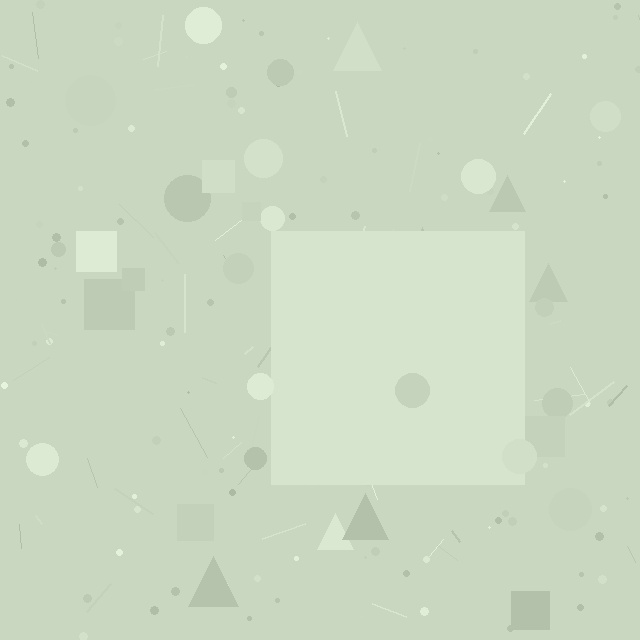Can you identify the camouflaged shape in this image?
The camouflaged shape is a square.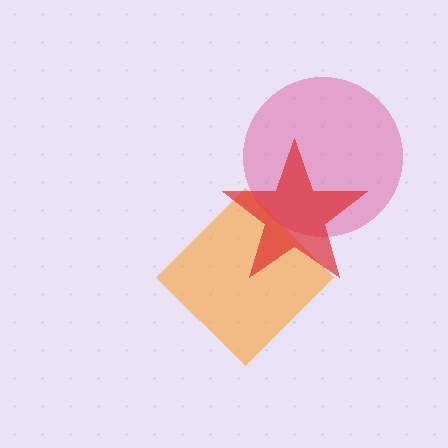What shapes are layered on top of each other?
The layered shapes are: a pink circle, an orange diamond, a red star.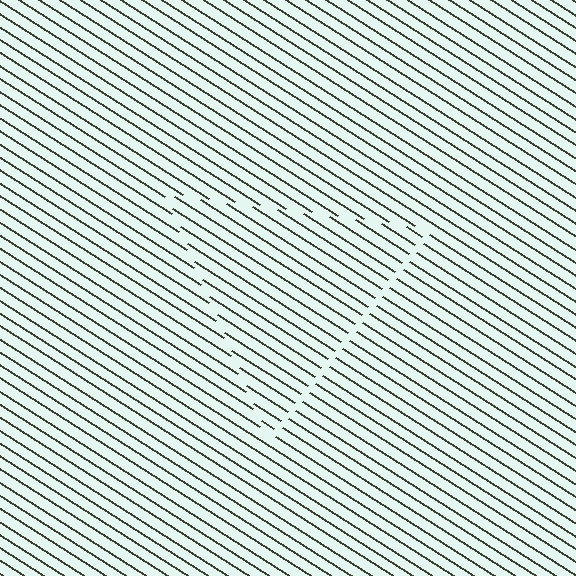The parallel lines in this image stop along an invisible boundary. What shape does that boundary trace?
An illusory triangle. The interior of the shape contains the same grating, shifted by half a period — the contour is defined by the phase discontinuity where line-ends from the inner and outer gratings abut.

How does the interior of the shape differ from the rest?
The interior of the shape contains the same grating, shifted by half a period — the contour is defined by the phase discontinuity where line-ends from the inner and outer gratings abut.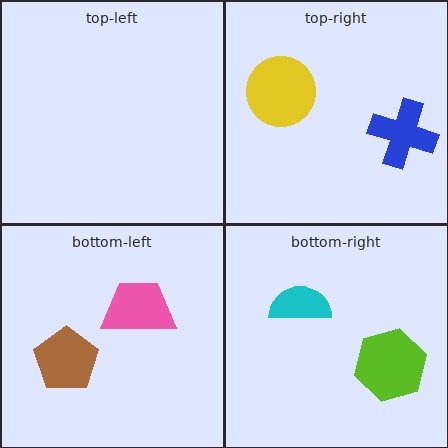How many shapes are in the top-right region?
2.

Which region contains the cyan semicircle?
The bottom-right region.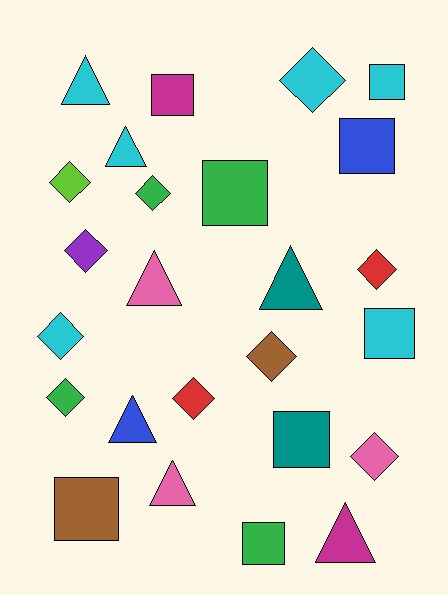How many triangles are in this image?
There are 7 triangles.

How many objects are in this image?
There are 25 objects.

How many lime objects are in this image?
There is 1 lime object.